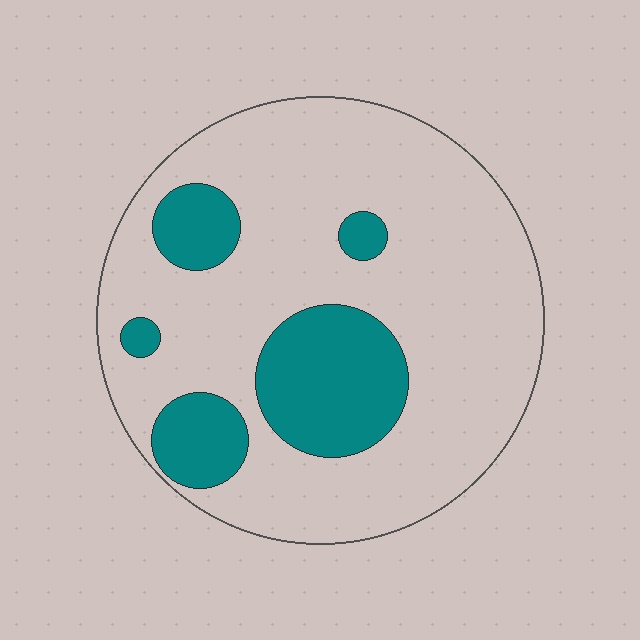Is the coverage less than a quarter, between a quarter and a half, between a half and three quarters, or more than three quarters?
Less than a quarter.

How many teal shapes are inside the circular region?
5.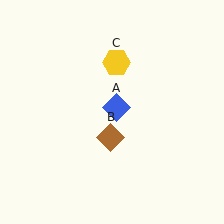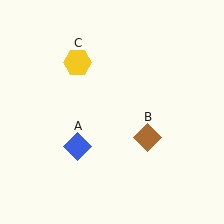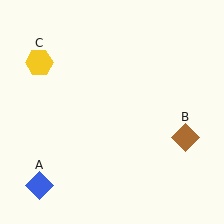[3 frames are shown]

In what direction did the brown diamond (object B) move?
The brown diamond (object B) moved right.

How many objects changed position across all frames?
3 objects changed position: blue diamond (object A), brown diamond (object B), yellow hexagon (object C).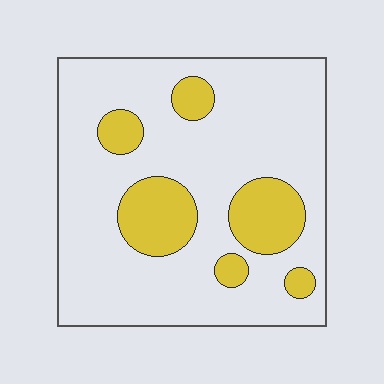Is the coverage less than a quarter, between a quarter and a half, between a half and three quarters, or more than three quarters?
Less than a quarter.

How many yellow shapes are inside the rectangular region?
6.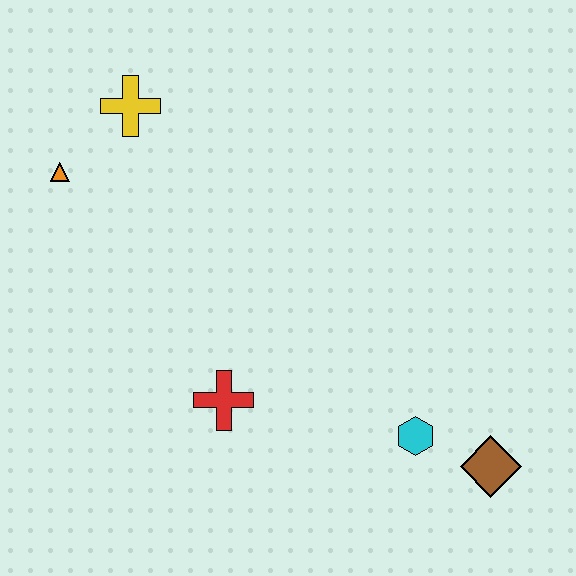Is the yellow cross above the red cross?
Yes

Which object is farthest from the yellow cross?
The brown diamond is farthest from the yellow cross.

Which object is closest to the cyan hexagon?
The brown diamond is closest to the cyan hexagon.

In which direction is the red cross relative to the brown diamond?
The red cross is to the left of the brown diamond.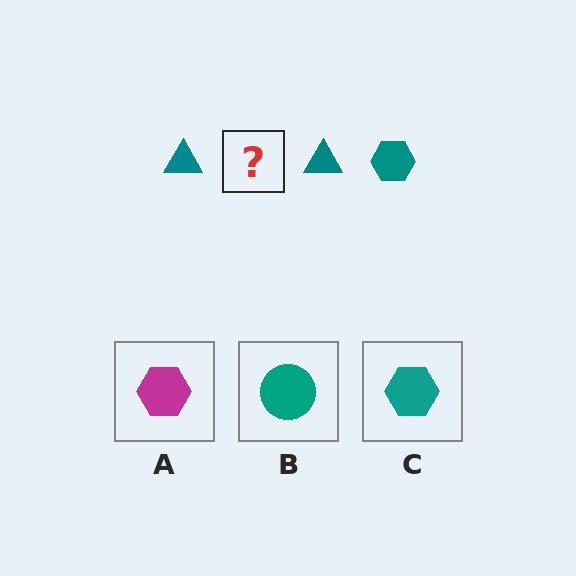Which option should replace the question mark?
Option C.